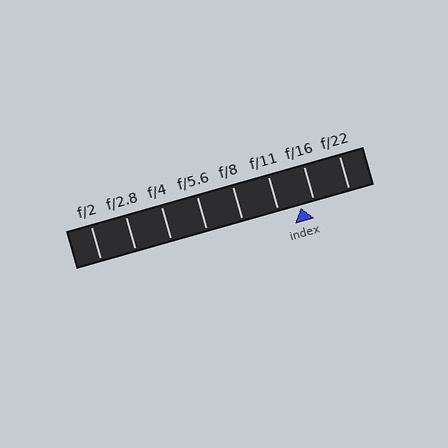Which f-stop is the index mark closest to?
The index mark is closest to f/16.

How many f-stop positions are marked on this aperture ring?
There are 8 f-stop positions marked.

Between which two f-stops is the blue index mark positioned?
The index mark is between f/11 and f/16.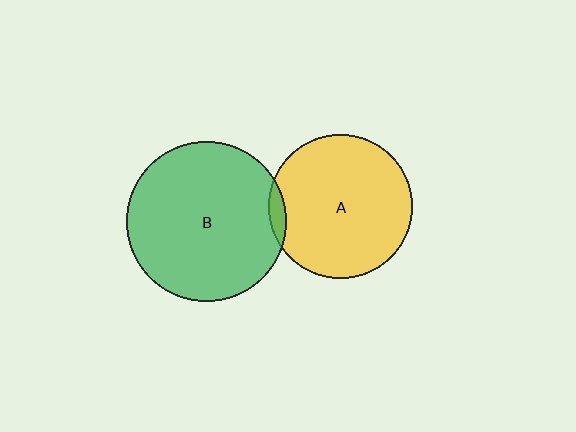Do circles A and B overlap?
Yes.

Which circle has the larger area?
Circle B (green).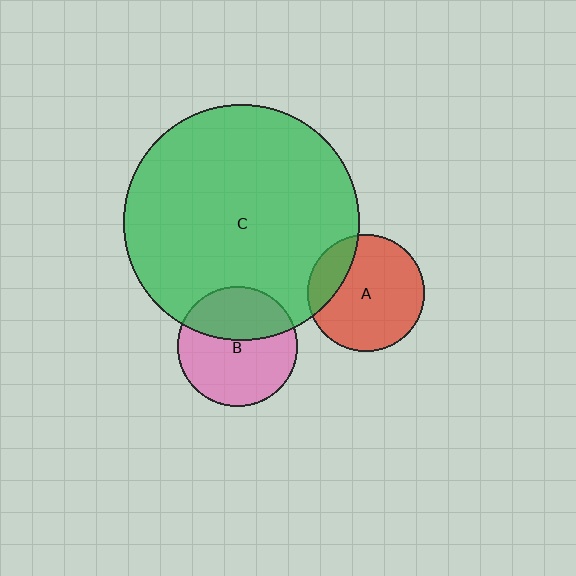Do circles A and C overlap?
Yes.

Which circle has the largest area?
Circle C (green).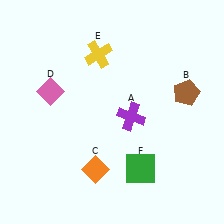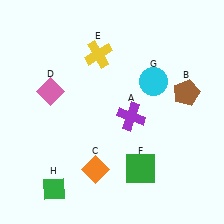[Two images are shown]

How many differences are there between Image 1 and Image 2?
There are 2 differences between the two images.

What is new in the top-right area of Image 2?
A cyan circle (G) was added in the top-right area of Image 2.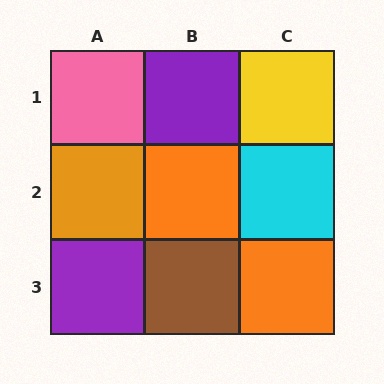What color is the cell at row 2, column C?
Cyan.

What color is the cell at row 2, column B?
Orange.